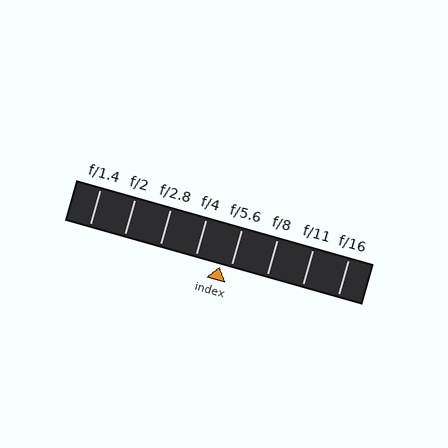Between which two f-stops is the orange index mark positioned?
The index mark is between f/4 and f/5.6.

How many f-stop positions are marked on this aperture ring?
There are 8 f-stop positions marked.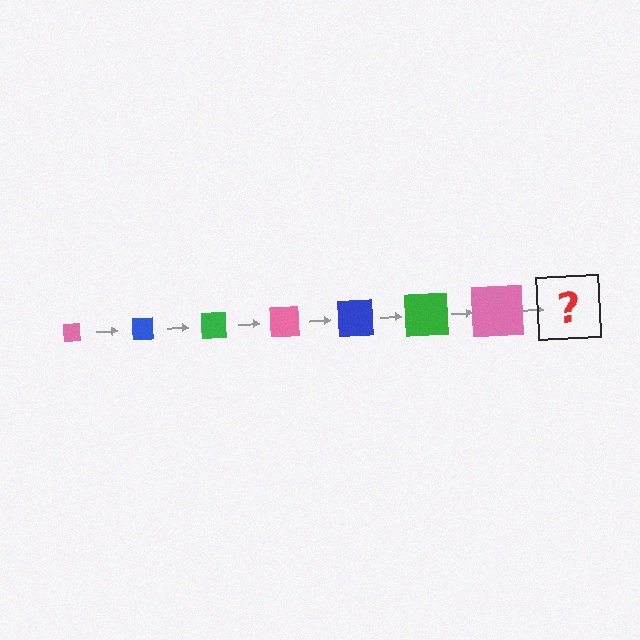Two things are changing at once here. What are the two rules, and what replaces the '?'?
The two rules are that the square grows larger each step and the color cycles through pink, blue, and green. The '?' should be a blue square, larger than the previous one.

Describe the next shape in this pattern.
It should be a blue square, larger than the previous one.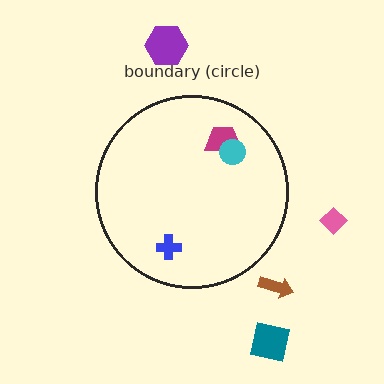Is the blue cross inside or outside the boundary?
Inside.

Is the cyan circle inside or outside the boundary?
Inside.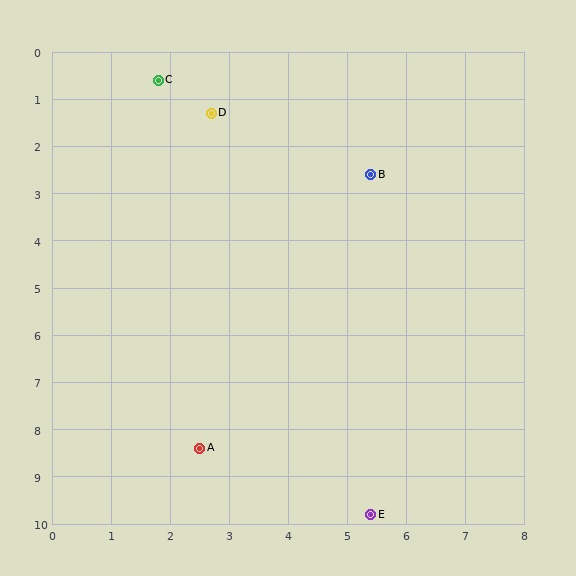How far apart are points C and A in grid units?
Points C and A are about 7.8 grid units apart.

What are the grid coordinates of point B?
Point B is at approximately (5.4, 2.6).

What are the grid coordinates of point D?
Point D is at approximately (2.7, 1.3).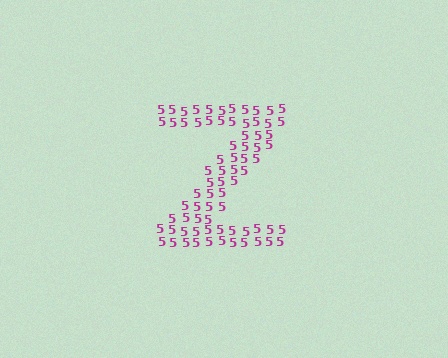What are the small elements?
The small elements are digit 5's.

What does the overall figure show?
The overall figure shows the letter Z.